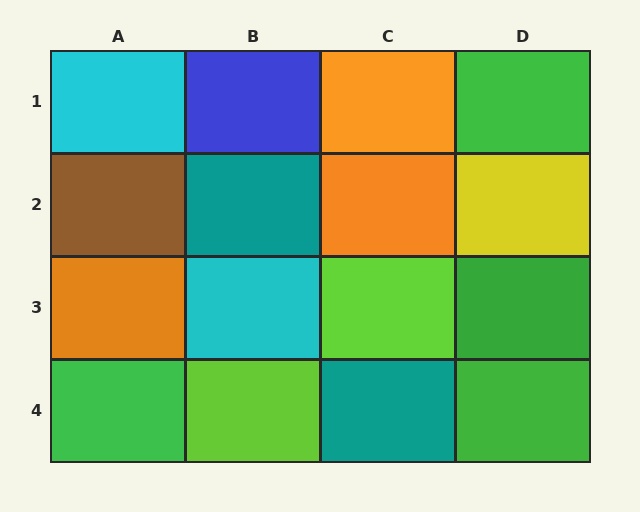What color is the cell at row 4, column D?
Green.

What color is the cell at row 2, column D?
Yellow.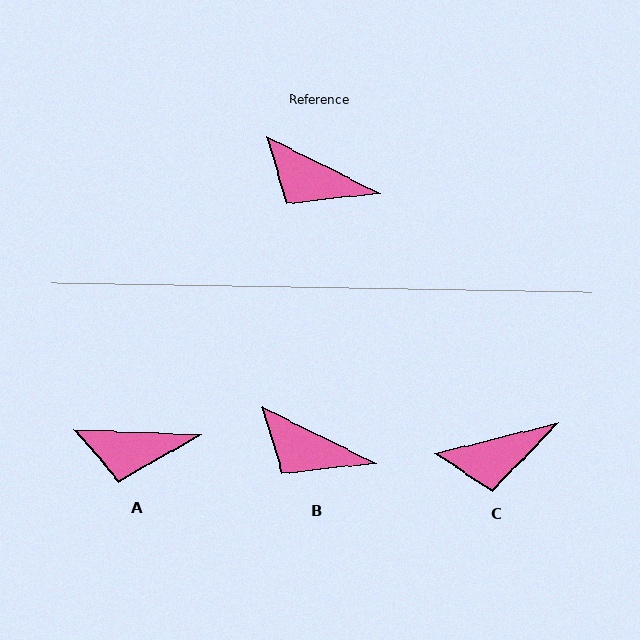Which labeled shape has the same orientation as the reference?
B.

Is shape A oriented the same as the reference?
No, it is off by about 24 degrees.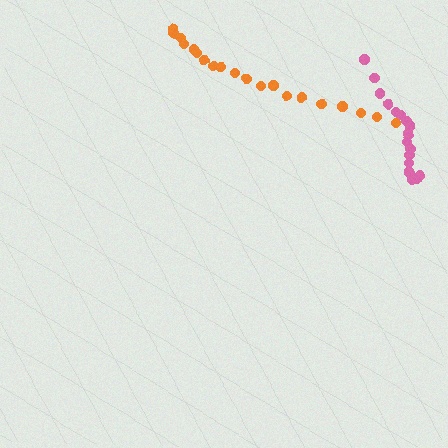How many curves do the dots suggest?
There are 2 distinct paths.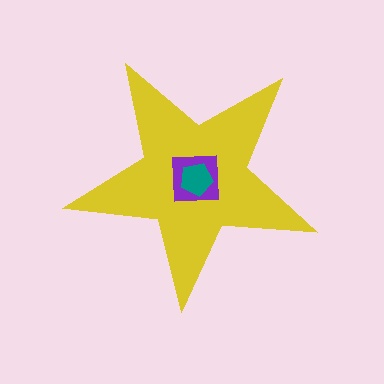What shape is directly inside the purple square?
The teal pentagon.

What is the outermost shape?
The yellow star.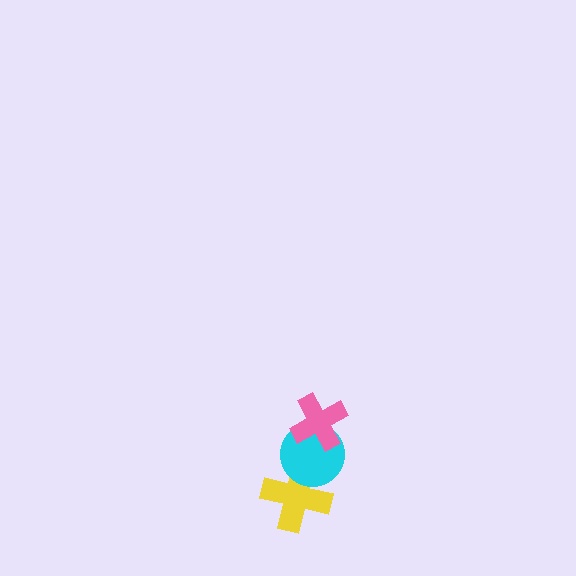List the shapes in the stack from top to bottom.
From top to bottom: the pink cross, the cyan circle, the yellow cross.